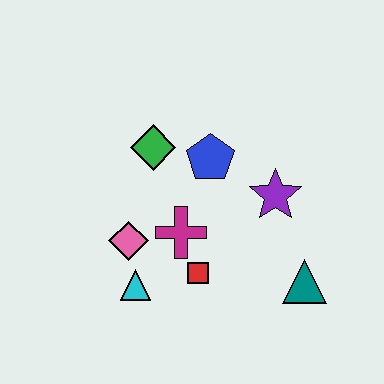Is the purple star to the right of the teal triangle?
No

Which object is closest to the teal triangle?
The purple star is closest to the teal triangle.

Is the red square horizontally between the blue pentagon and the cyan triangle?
Yes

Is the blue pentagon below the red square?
No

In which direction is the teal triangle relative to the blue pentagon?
The teal triangle is below the blue pentagon.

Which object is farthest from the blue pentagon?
The teal triangle is farthest from the blue pentagon.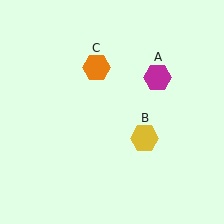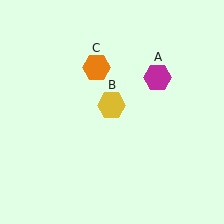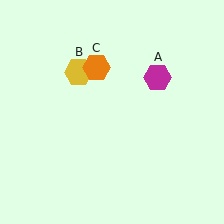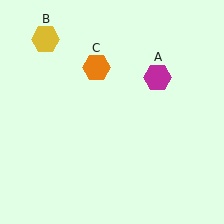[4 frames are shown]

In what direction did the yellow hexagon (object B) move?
The yellow hexagon (object B) moved up and to the left.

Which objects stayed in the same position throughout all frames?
Magenta hexagon (object A) and orange hexagon (object C) remained stationary.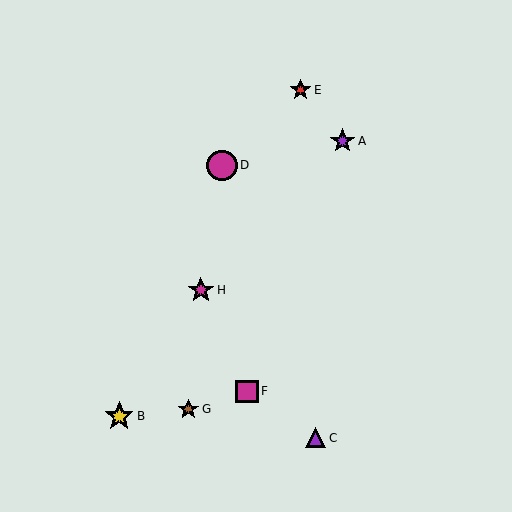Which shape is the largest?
The magenta circle (labeled D) is the largest.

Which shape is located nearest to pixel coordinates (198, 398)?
The brown star (labeled G) at (188, 409) is nearest to that location.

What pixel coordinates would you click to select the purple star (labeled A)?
Click at (343, 141) to select the purple star A.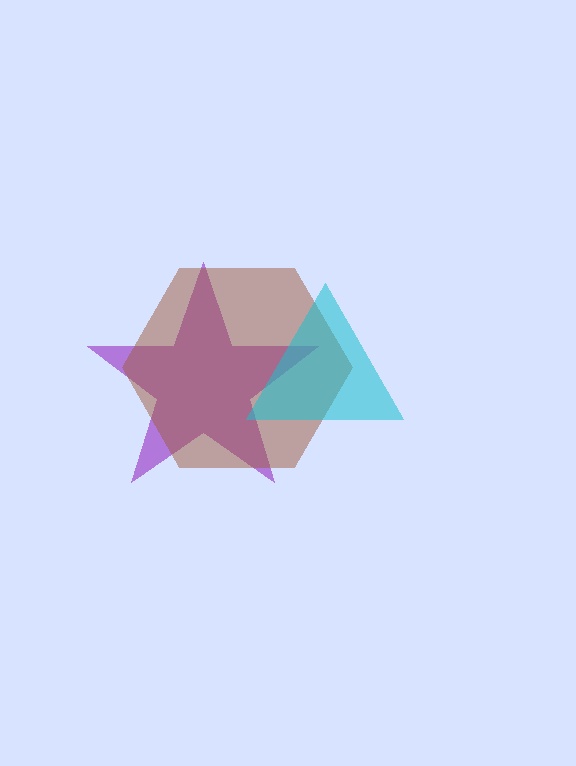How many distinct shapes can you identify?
There are 3 distinct shapes: a purple star, a brown hexagon, a cyan triangle.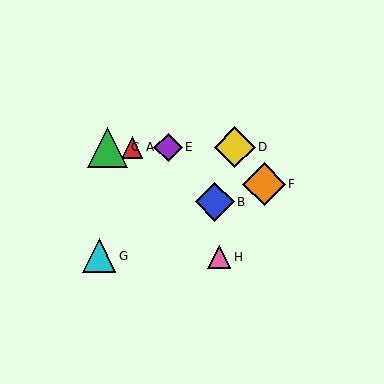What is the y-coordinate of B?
Object B is at y≈202.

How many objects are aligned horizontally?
4 objects (A, C, D, E) are aligned horizontally.